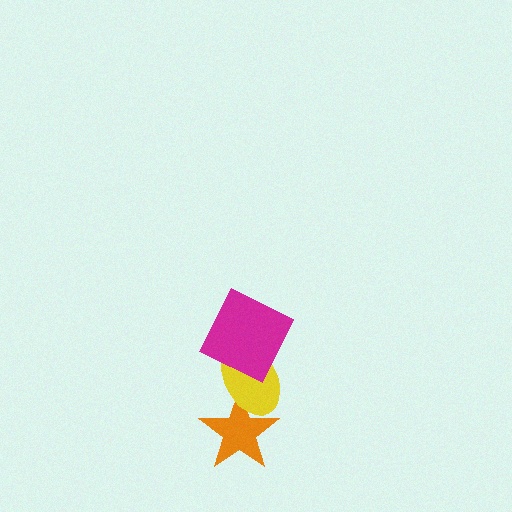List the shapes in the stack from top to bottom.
From top to bottom: the magenta square, the yellow ellipse, the orange star.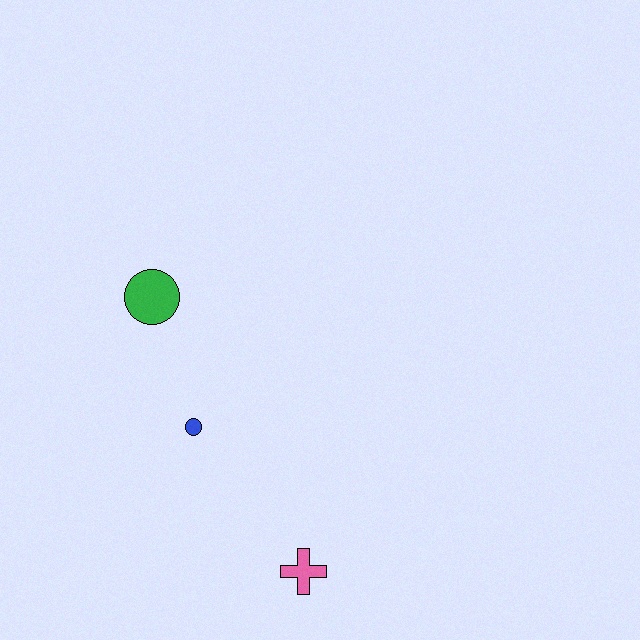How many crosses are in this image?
There is 1 cross.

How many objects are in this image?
There are 3 objects.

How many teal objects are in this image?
There are no teal objects.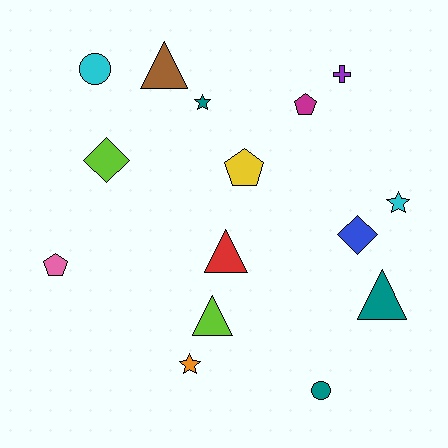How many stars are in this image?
There are 3 stars.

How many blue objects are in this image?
There is 1 blue object.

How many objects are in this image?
There are 15 objects.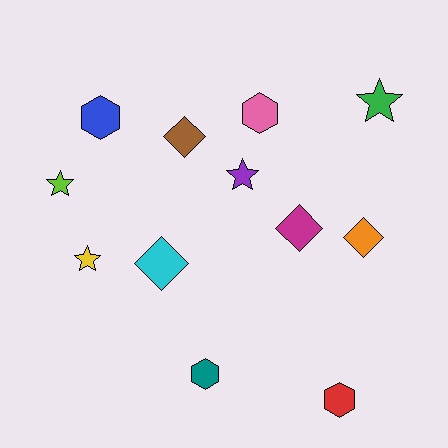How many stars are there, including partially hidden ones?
There are 4 stars.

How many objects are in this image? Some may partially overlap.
There are 12 objects.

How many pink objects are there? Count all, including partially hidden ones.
There is 1 pink object.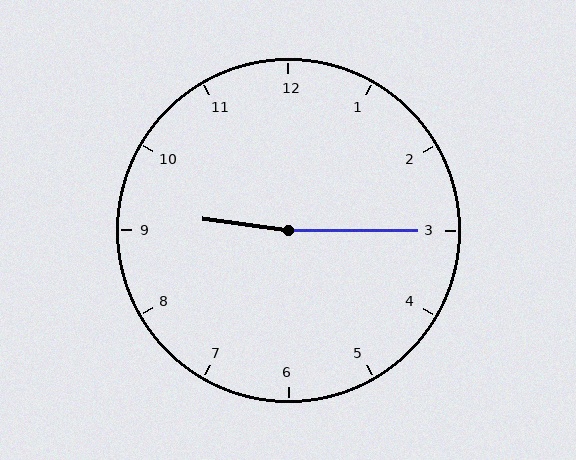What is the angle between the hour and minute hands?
Approximately 172 degrees.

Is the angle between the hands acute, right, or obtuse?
It is obtuse.